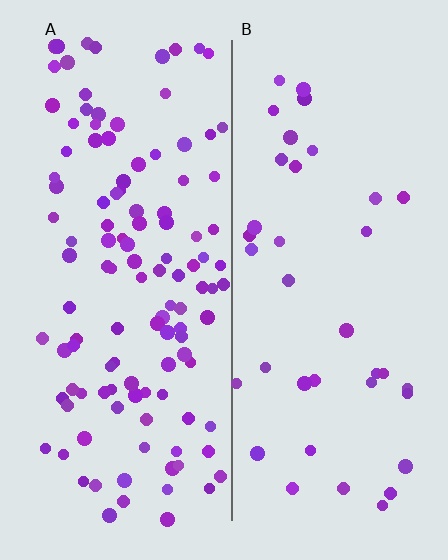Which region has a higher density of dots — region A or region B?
A (the left).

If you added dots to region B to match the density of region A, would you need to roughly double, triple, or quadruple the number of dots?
Approximately triple.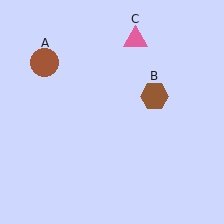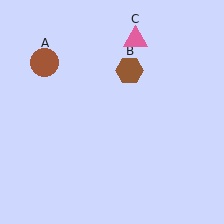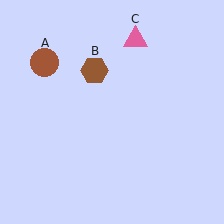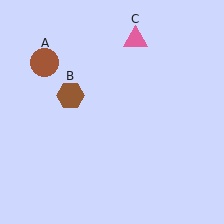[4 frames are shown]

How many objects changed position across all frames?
1 object changed position: brown hexagon (object B).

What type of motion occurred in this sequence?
The brown hexagon (object B) rotated counterclockwise around the center of the scene.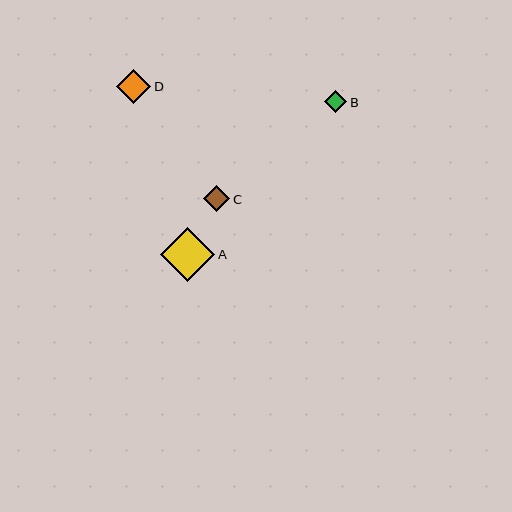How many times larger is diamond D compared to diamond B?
Diamond D is approximately 1.5 times the size of diamond B.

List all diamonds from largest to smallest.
From largest to smallest: A, D, C, B.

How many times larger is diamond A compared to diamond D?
Diamond A is approximately 1.6 times the size of diamond D.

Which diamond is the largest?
Diamond A is the largest with a size of approximately 54 pixels.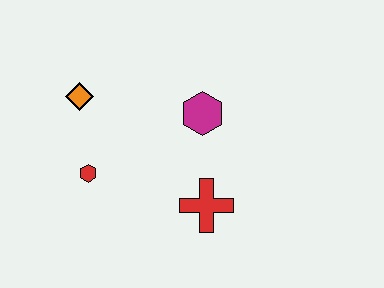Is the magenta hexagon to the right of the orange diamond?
Yes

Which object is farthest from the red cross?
The orange diamond is farthest from the red cross.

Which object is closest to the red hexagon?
The orange diamond is closest to the red hexagon.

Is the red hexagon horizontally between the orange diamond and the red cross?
Yes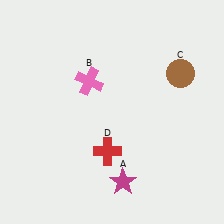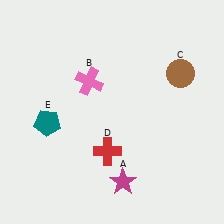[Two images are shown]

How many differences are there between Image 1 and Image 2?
There is 1 difference between the two images.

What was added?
A teal pentagon (E) was added in Image 2.